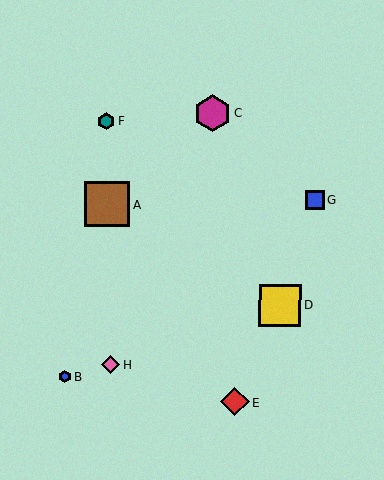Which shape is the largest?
The brown square (labeled A) is the largest.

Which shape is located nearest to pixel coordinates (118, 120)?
The teal hexagon (labeled F) at (106, 122) is nearest to that location.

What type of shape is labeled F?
Shape F is a teal hexagon.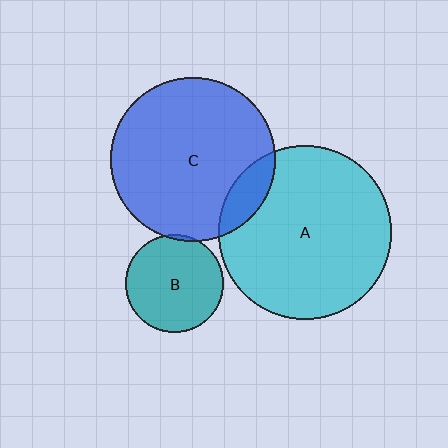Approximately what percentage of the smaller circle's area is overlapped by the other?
Approximately 10%.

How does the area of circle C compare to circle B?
Approximately 2.8 times.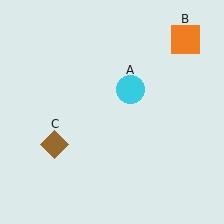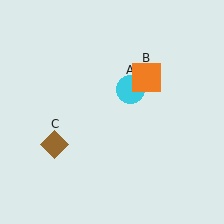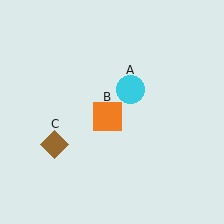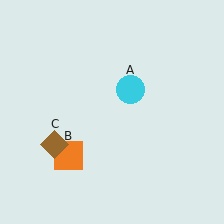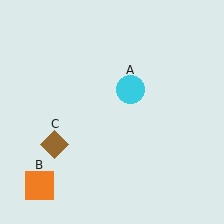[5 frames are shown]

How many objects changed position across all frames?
1 object changed position: orange square (object B).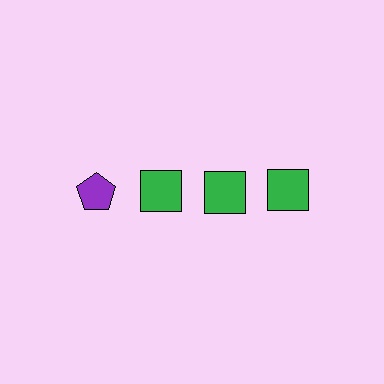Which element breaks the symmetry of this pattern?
The purple pentagon in the top row, leftmost column breaks the symmetry. All other shapes are green squares.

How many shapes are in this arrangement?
There are 4 shapes arranged in a grid pattern.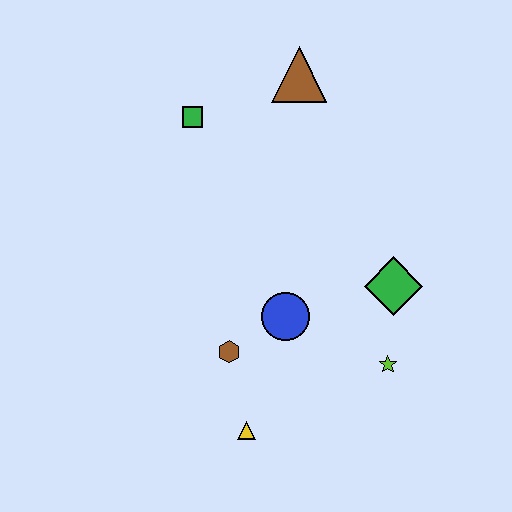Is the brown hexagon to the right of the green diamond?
No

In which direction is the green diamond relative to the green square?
The green diamond is to the right of the green square.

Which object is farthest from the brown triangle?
The yellow triangle is farthest from the brown triangle.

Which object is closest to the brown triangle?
The green square is closest to the brown triangle.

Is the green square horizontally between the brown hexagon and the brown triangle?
No